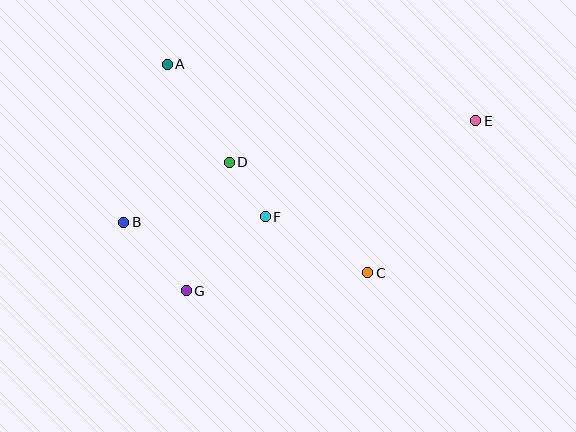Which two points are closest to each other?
Points D and F are closest to each other.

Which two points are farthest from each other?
Points B and E are farthest from each other.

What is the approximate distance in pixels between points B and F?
The distance between B and F is approximately 142 pixels.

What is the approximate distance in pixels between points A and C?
The distance between A and C is approximately 290 pixels.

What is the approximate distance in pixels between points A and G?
The distance between A and G is approximately 227 pixels.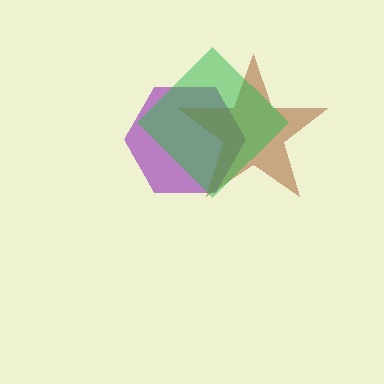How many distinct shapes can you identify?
There are 3 distinct shapes: a purple hexagon, a brown star, a green diamond.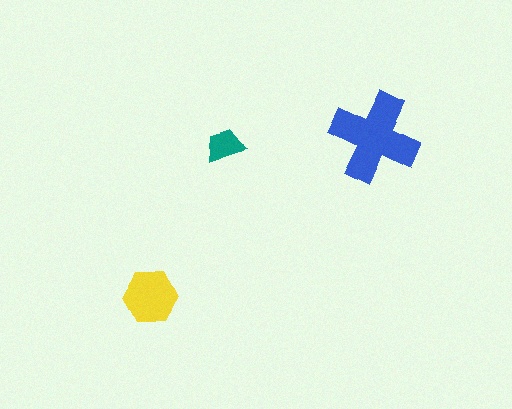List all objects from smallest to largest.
The teal trapezoid, the yellow hexagon, the blue cross.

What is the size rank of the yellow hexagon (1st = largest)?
2nd.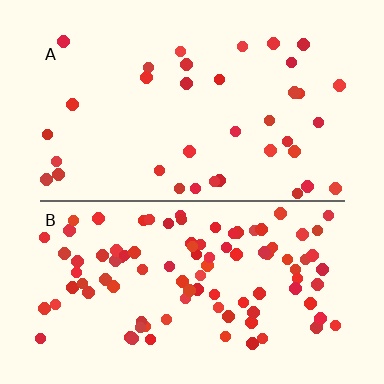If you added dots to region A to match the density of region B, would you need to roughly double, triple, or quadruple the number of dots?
Approximately triple.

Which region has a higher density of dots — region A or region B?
B (the bottom).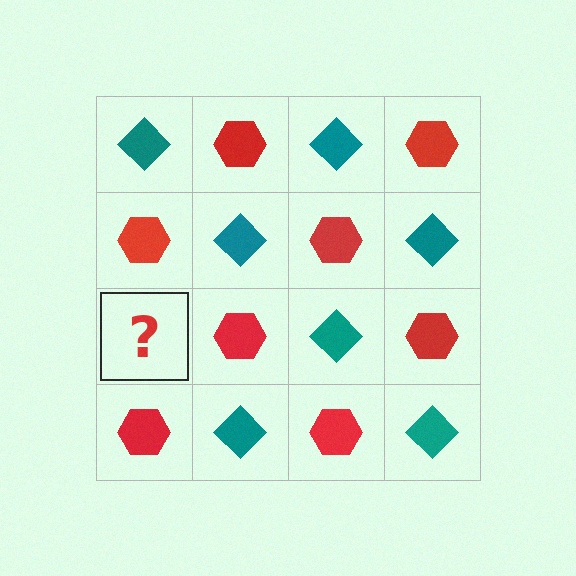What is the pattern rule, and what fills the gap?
The rule is that it alternates teal diamond and red hexagon in a checkerboard pattern. The gap should be filled with a teal diamond.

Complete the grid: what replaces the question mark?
The question mark should be replaced with a teal diamond.